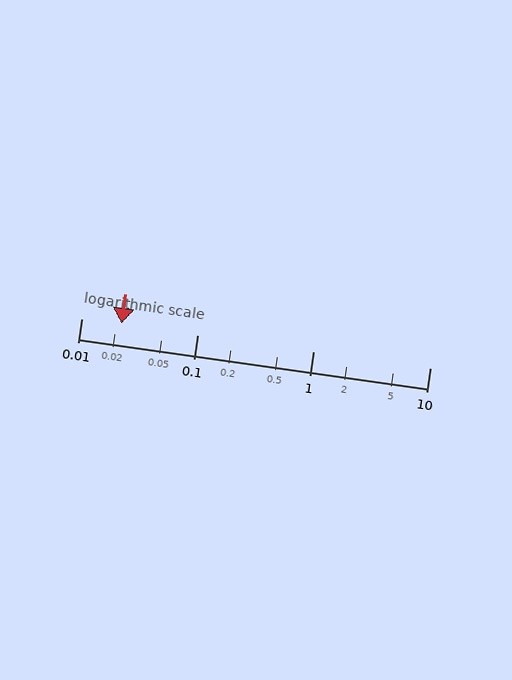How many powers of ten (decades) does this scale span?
The scale spans 3 decades, from 0.01 to 10.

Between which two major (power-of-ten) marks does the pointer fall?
The pointer is between 0.01 and 0.1.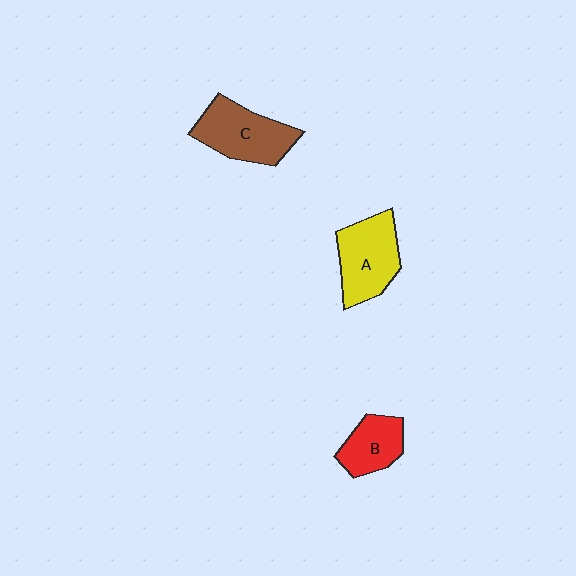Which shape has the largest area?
Shape C (brown).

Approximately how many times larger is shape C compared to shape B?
Approximately 1.5 times.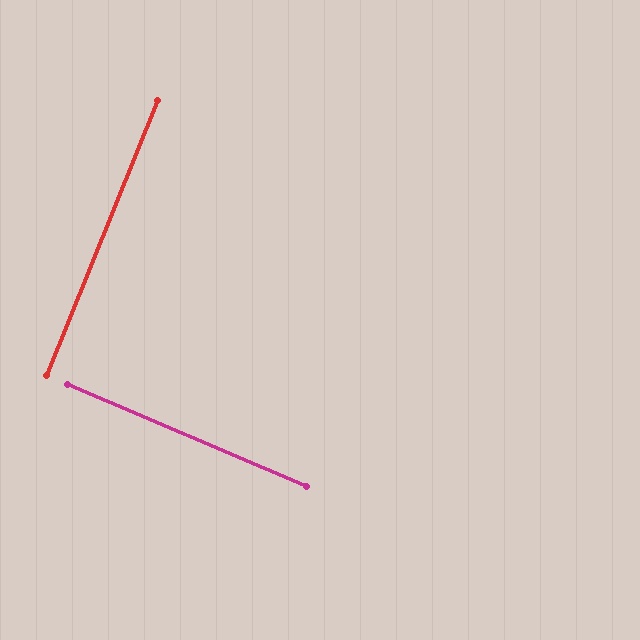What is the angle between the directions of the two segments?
Approximately 89 degrees.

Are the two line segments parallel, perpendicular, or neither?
Perpendicular — they meet at approximately 89°.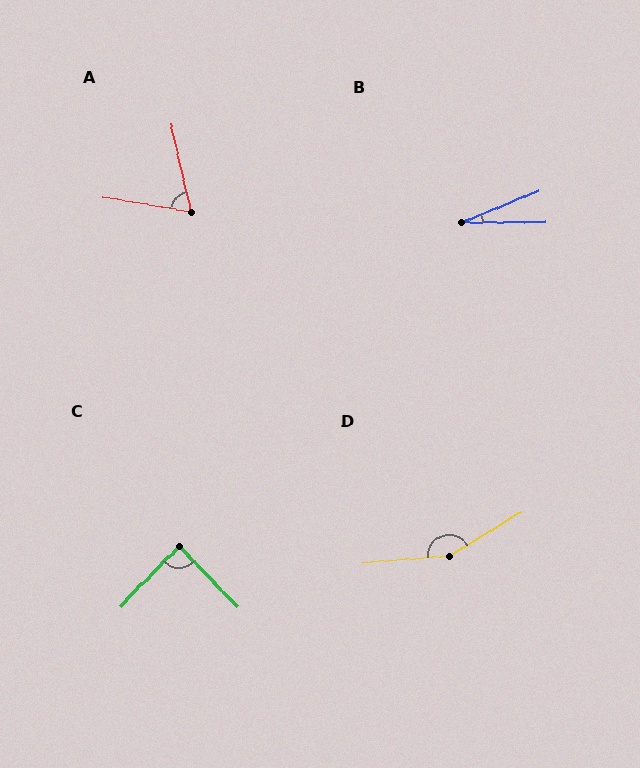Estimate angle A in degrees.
Approximately 68 degrees.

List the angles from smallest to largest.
B (22°), A (68°), C (89°), D (153°).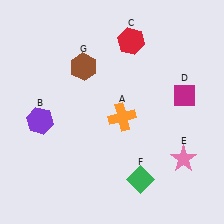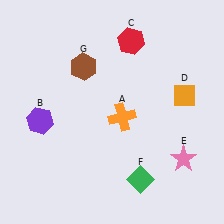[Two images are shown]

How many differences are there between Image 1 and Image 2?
There is 1 difference between the two images.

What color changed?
The diamond (D) changed from magenta in Image 1 to orange in Image 2.